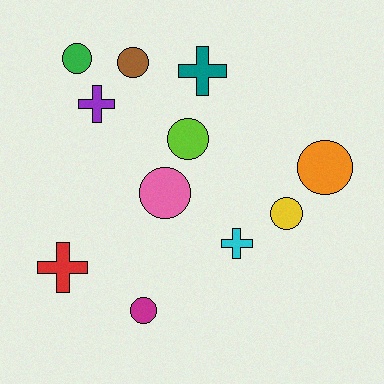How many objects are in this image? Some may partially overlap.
There are 11 objects.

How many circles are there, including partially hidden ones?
There are 7 circles.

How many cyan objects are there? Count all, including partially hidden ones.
There is 1 cyan object.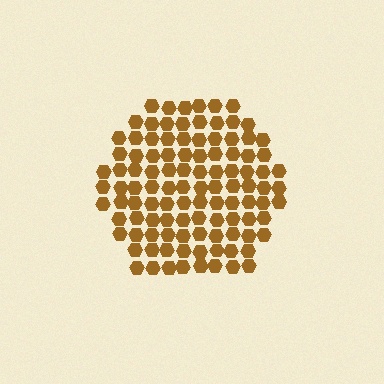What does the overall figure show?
The overall figure shows a hexagon.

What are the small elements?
The small elements are hexagons.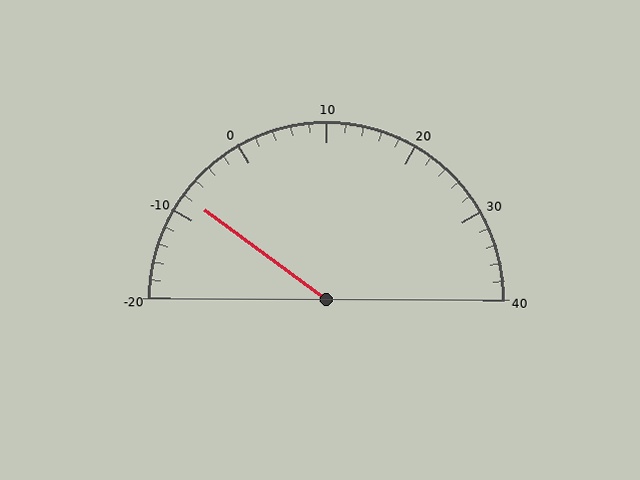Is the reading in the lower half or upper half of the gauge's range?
The reading is in the lower half of the range (-20 to 40).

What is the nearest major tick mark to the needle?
The nearest major tick mark is -10.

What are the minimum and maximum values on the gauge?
The gauge ranges from -20 to 40.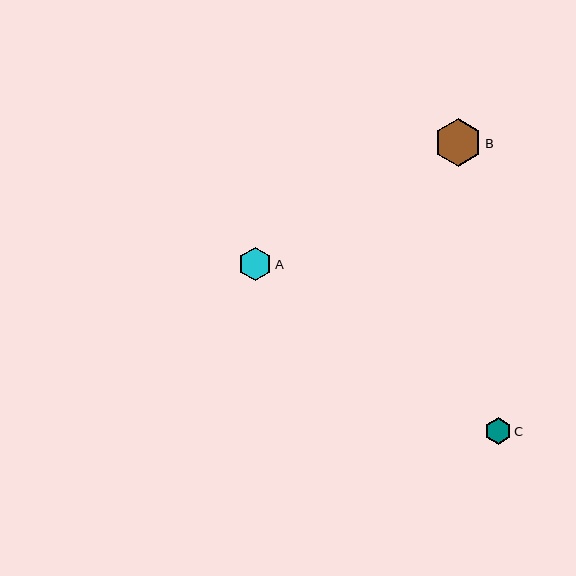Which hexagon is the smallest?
Hexagon C is the smallest with a size of approximately 27 pixels.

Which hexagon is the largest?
Hexagon B is the largest with a size of approximately 48 pixels.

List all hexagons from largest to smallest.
From largest to smallest: B, A, C.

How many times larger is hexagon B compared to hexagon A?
Hexagon B is approximately 1.4 times the size of hexagon A.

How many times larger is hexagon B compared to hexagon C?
Hexagon B is approximately 1.8 times the size of hexagon C.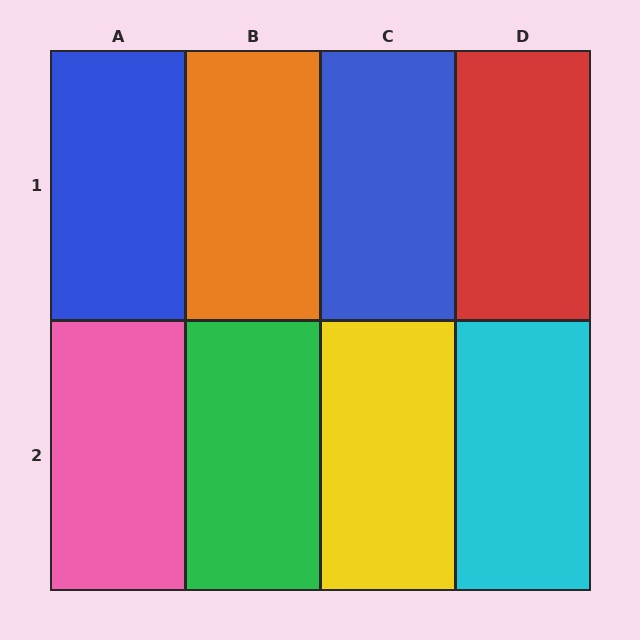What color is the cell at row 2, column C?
Yellow.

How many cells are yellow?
1 cell is yellow.